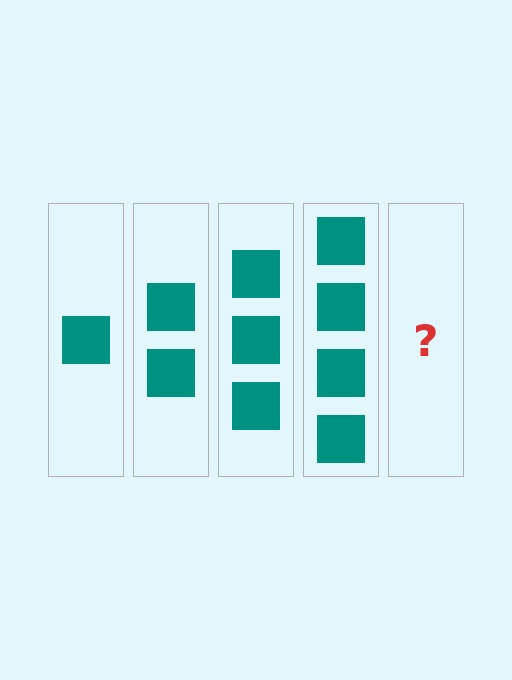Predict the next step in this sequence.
The next step is 5 squares.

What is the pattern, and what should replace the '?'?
The pattern is that each step adds one more square. The '?' should be 5 squares.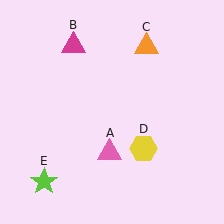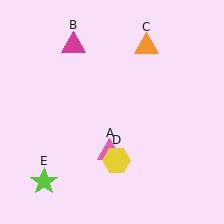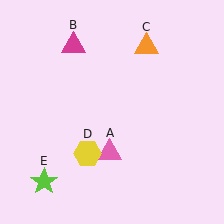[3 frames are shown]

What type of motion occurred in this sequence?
The yellow hexagon (object D) rotated clockwise around the center of the scene.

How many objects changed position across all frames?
1 object changed position: yellow hexagon (object D).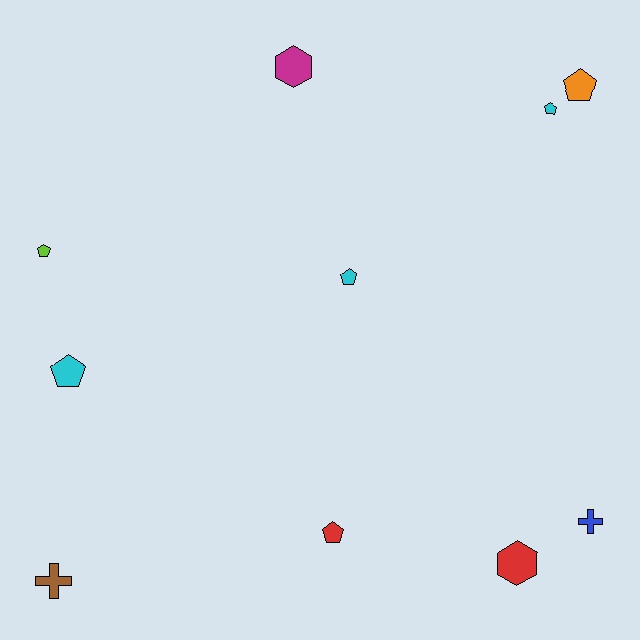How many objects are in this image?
There are 10 objects.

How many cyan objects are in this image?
There are 3 cyan objects.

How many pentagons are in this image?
There are 6 pentagons.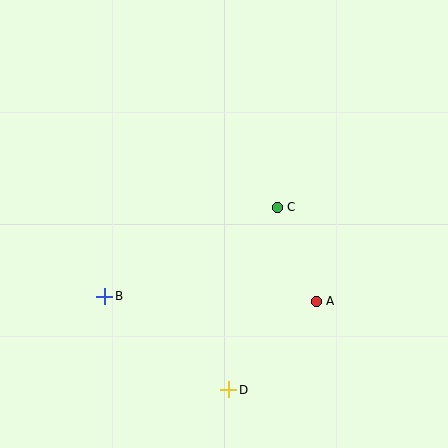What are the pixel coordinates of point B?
Point B is at (105, 296).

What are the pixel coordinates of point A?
Point A is at (316, 301).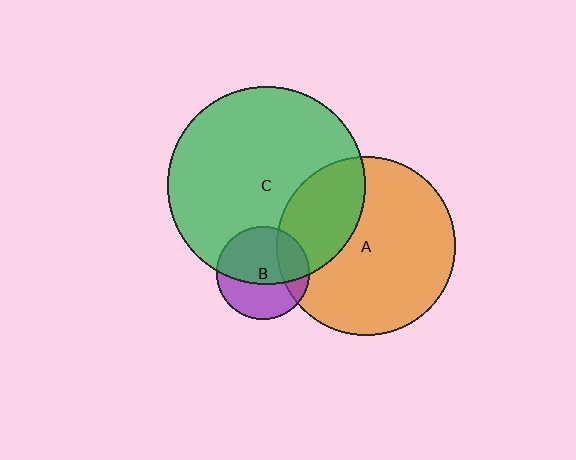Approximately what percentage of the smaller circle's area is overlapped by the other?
Approximately 25%.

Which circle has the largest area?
Circle C (green).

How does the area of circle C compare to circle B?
Approximately 4.5 times.